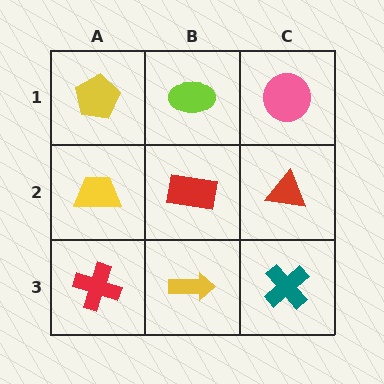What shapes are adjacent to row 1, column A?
A yellow trapezoid (row 2, column A), a lime ellipse (row 1, column B).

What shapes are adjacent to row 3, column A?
A yellow trapezoid (row 2, column A), a yellow arrow (row 3, column B).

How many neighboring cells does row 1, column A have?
2.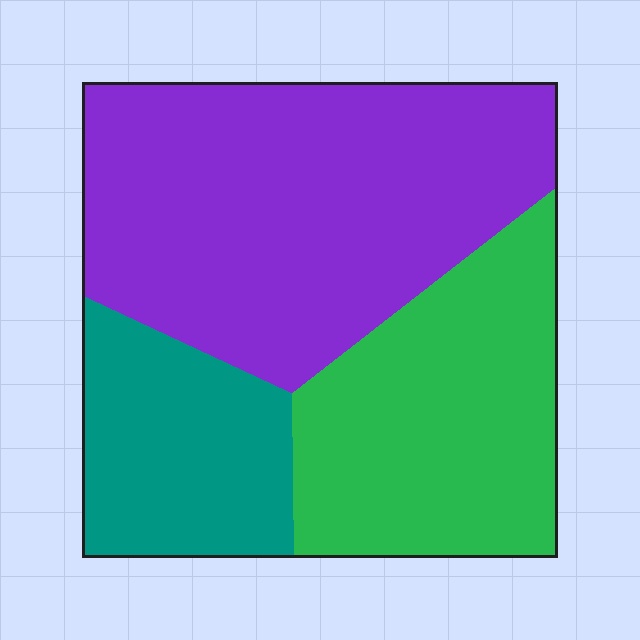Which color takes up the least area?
Teal, at roughly 20%.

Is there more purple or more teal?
Purple.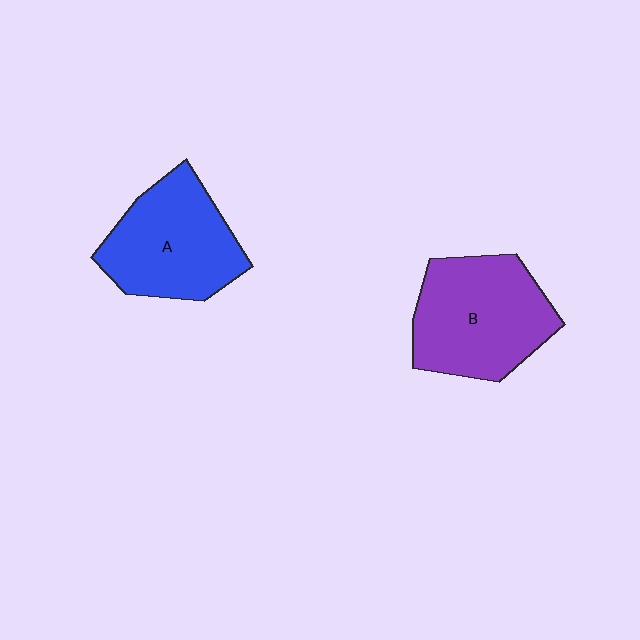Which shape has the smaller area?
Shape A (blue).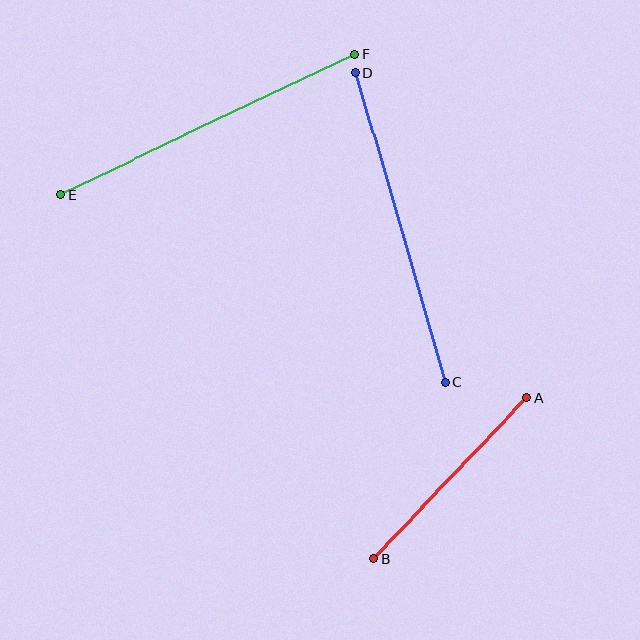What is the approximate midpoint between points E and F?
The midpoint is at approximately (208, 124) pixels.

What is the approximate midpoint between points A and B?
The midpoint is at approximately (450, 478) pixels.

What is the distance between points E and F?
The distance is approximately 326 pixels.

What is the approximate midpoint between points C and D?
The midpoint is at approximately (401, 227) pixels.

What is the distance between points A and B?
The distance is approximately 222 pixels.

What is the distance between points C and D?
The distance is approximately 322 pixels.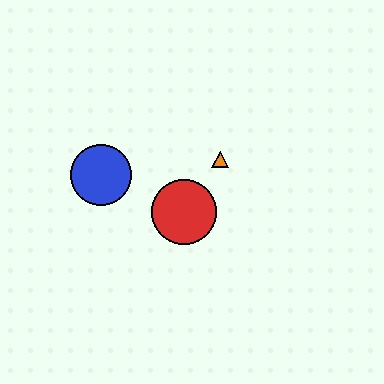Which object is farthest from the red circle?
The blue circle is farthest from the red circle.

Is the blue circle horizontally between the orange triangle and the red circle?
No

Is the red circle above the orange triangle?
No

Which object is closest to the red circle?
The orange triangle is closest to the red circle.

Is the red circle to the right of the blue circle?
Yes